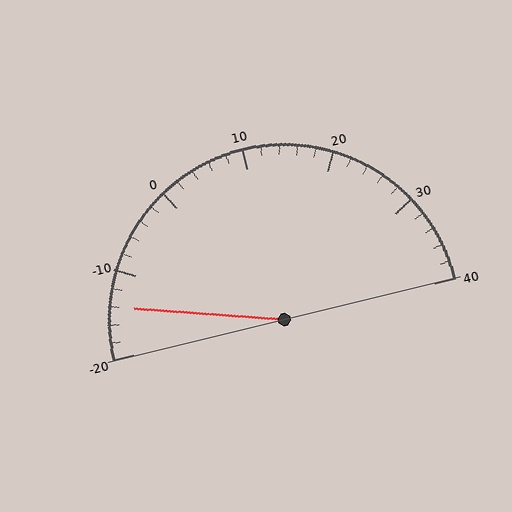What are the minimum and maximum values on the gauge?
The gauge ranges from -20 to 40.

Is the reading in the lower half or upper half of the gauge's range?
The reading is in the lower half of the range (-20 to 40).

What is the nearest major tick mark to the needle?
The nearest major tick mark is -10.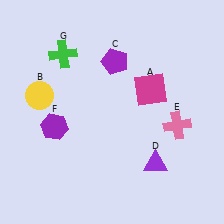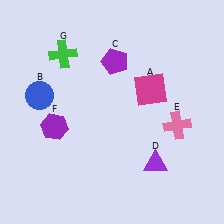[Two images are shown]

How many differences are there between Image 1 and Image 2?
There is 1 difference between the two images.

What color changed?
The circle (B) changed from yellow in Image 1 to blue in Image 2.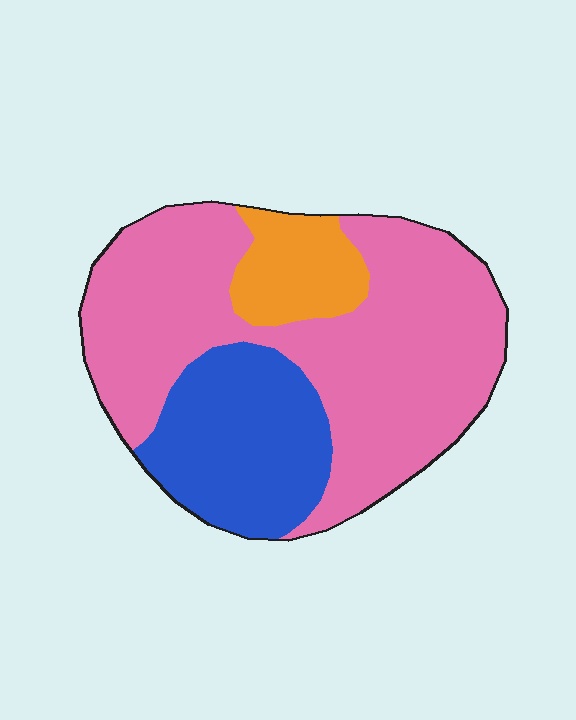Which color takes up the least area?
Orange, at roughly 10%.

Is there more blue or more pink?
Pink.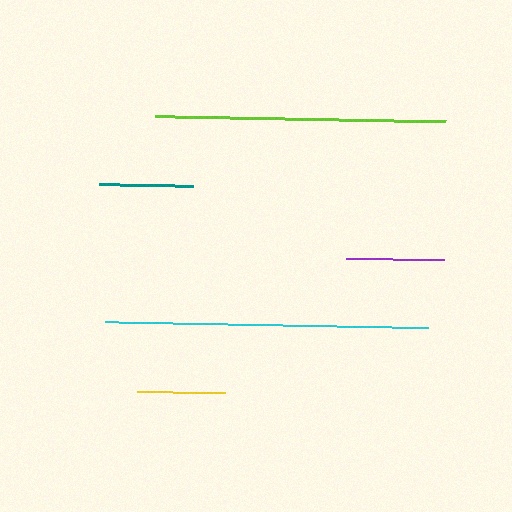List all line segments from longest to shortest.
From longest to shortest: cyan, lime, purple, teal, yellow.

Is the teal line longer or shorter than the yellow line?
The teal line is longer than the yellow line.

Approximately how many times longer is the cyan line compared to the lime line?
The cyan line is approximately 1.1 times the length of the lime line.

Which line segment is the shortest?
The yellow line is the shortest at approximately 88 pixels.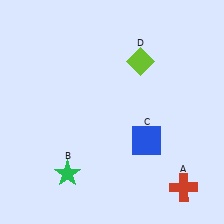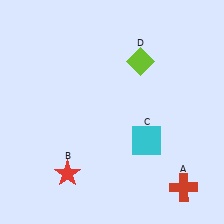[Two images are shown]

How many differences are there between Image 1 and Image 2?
There are 2 differences between the two images.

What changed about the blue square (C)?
In Image 1, C is blue. In Image 2, it changed to cyan.